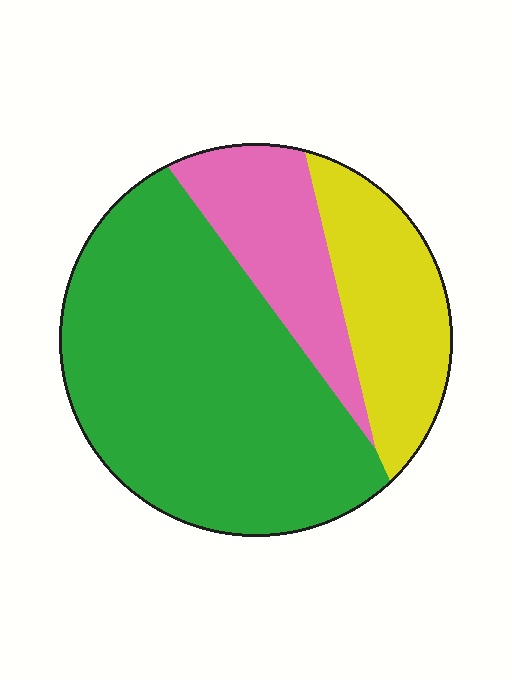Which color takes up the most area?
Green, at roughly 60%.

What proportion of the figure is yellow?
Yellow covers 21% of the figure.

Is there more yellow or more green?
Green.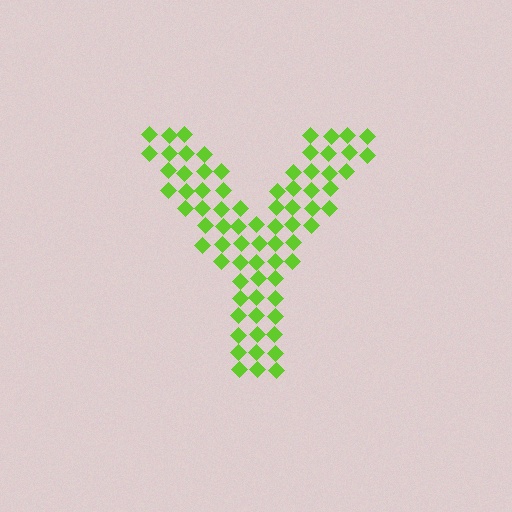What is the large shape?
The large shape is the letter Y.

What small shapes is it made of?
It is made of small diamonds.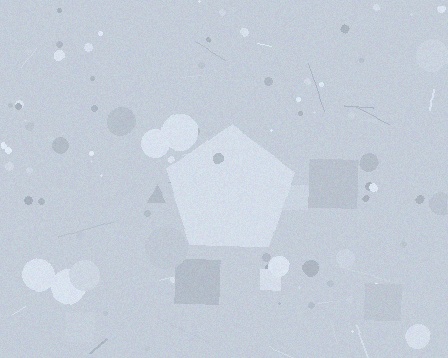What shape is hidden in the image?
A pentagon is hidden in the image.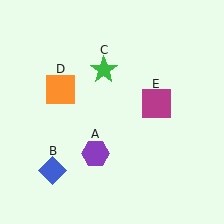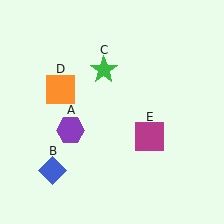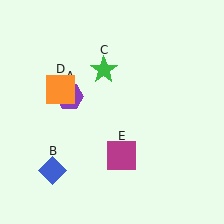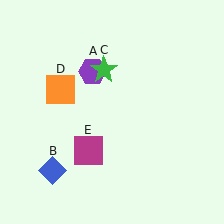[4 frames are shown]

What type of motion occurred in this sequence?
The purple hexagon (object A), magenta square (object E) rotated clockwise around the center of the scene.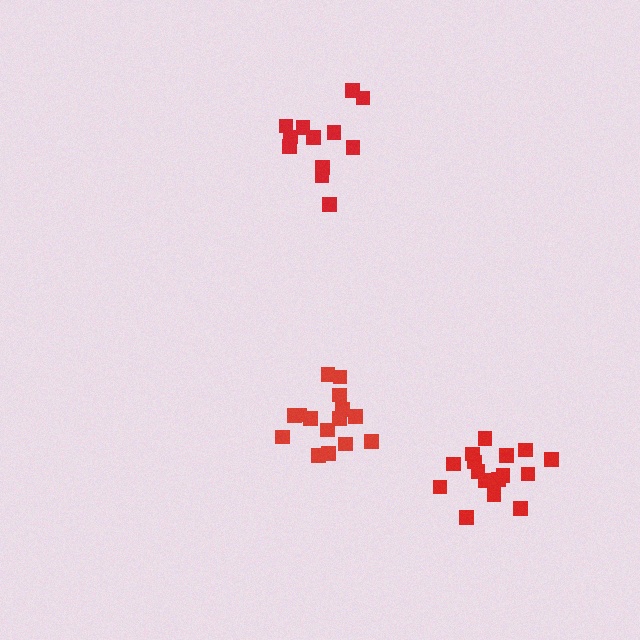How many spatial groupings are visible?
There are 3 spatial groupings.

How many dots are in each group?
Group 1: 12 dots, Group 2: 15 dots, Group 3: 17 dots (44 total).